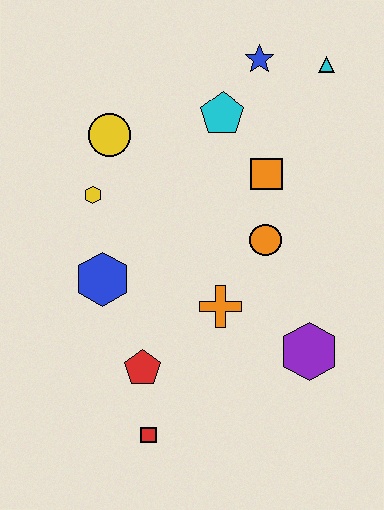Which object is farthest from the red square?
The cyan triangle is farthest from the red square.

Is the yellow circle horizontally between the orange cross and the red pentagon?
No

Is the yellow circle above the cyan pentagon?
No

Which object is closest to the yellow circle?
The yellow hexagon is closest to the yellow circle.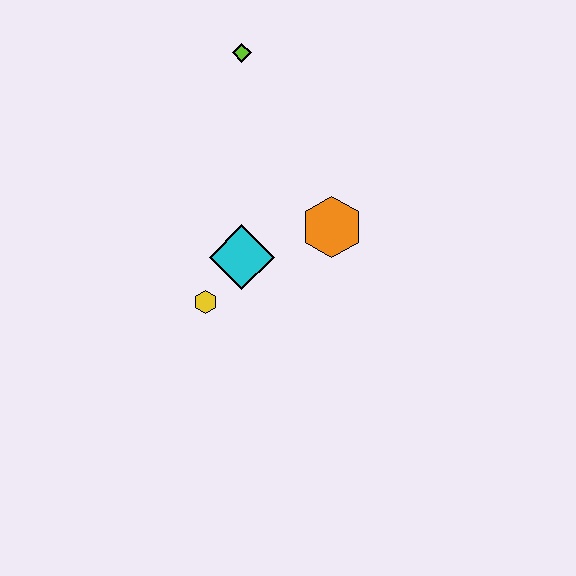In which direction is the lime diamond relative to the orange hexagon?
The lime diamond is above the orange hexagon.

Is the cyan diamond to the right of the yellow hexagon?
Yes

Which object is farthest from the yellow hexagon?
The lime diamond is farthest from the yellow hexagon.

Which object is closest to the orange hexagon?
The cyan diamond is closest to the orange hexagon.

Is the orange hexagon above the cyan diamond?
Yes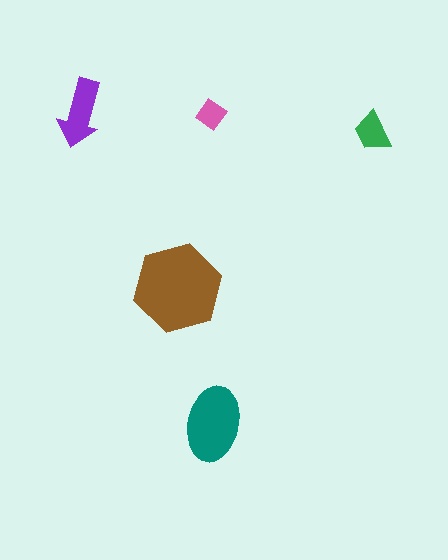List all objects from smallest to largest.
The pink diamond, the green trapezoid, the purple arrow, the teal ellipse, the brown hexagon.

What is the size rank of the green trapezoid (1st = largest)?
4th.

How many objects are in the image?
There are 5 objects in the image.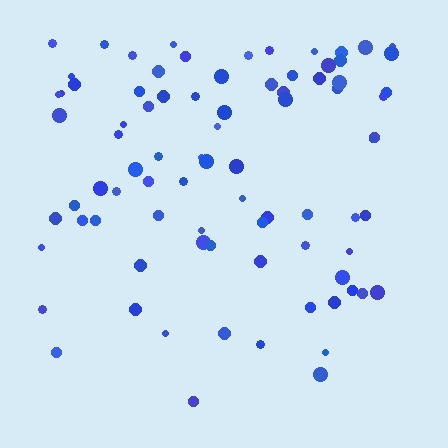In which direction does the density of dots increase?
From bottom to top, with the top side densest.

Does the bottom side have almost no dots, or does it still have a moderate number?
Still a moderate number, just noticeably fewer than the top.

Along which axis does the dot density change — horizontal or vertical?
Vertical.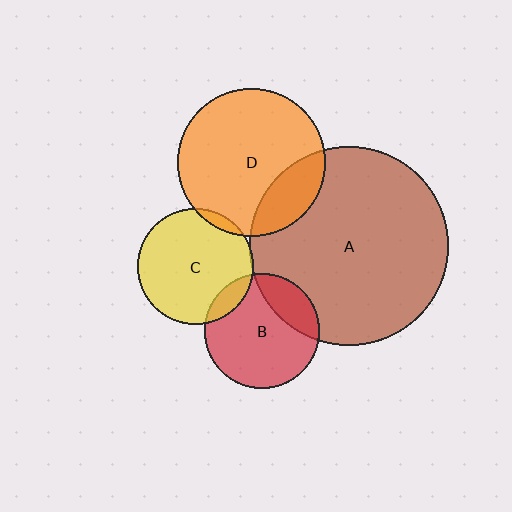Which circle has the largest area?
Circle A (brown).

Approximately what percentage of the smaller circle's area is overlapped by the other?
Approximately 10%.